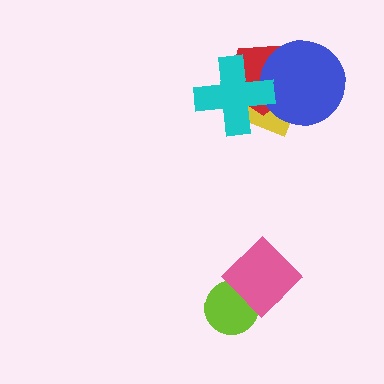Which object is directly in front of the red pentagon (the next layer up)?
The blue circle is directly in front of the red pentagon.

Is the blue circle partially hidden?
Yes, it is partially covered by another shape.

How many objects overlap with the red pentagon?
3 objects overlap with the red pentagon.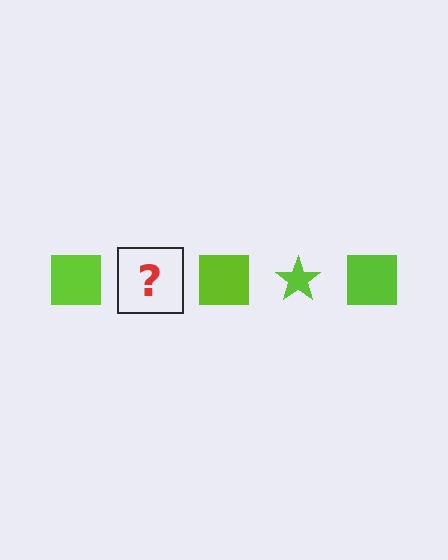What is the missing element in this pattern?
The missing element is a lime star.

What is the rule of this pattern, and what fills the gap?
The rule is that the pattern cycles through square, star shapes in lime. The gap should be filled with a lime star.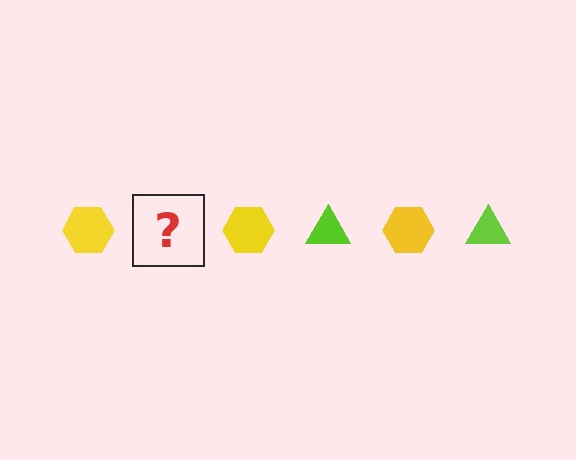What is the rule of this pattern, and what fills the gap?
The rule is that the pattern alternates between yellow hexagon and lime triangle. The gap should be filled with a lime triangle.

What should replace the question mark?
The question mark should be replaced with a lime triangle.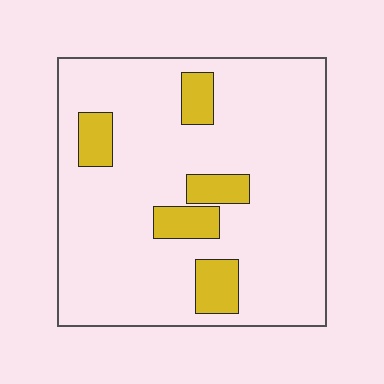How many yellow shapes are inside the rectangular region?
5.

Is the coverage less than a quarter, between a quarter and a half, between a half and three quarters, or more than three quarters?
Less than a quarter.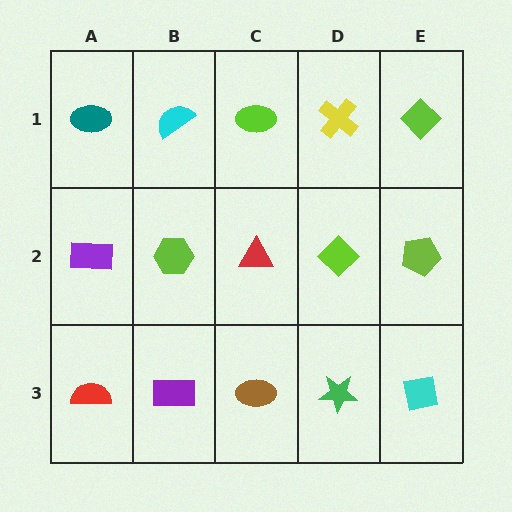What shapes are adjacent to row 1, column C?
A red triangle (row 2, column C), a cyan semicircle (row 1, column B), a yellow cross (row 1, column D).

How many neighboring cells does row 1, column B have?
3.